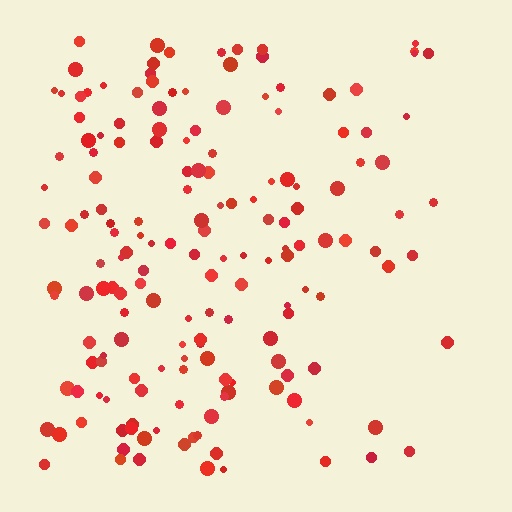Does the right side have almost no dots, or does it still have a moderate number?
Still a moderate number, just noticeably fewer than the left.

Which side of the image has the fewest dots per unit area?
The right.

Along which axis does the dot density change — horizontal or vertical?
Horizontal.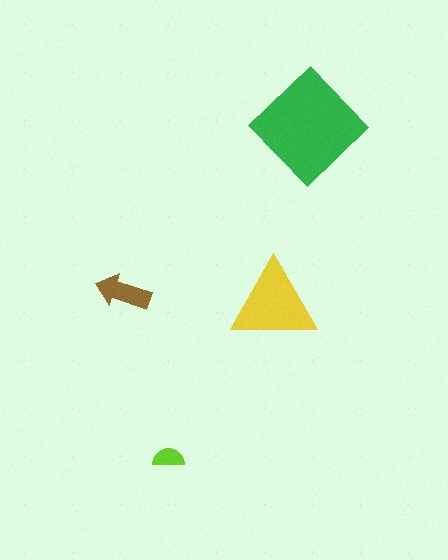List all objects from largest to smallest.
The green diamond, the yellow triangle, the brown arrow, the lime semicircle.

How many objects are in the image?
There are 4 objects in the image.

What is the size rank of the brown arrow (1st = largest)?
3rd.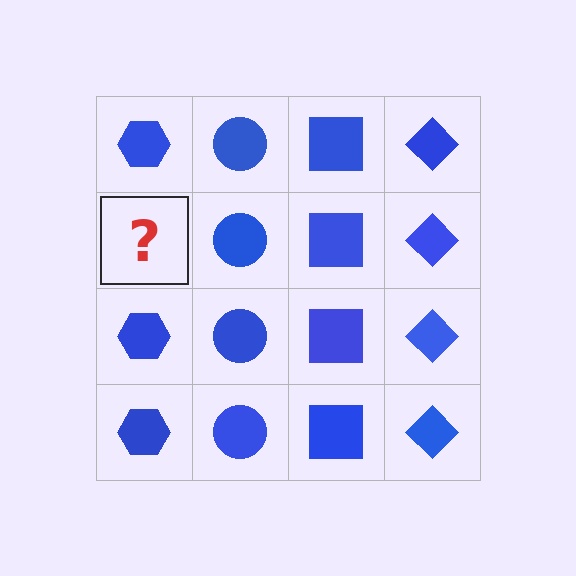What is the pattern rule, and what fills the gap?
The rule is that each column has a consistent shape. The gap should be filled with a blue hexagon.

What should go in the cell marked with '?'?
The missing cell should contain a blue hexagon.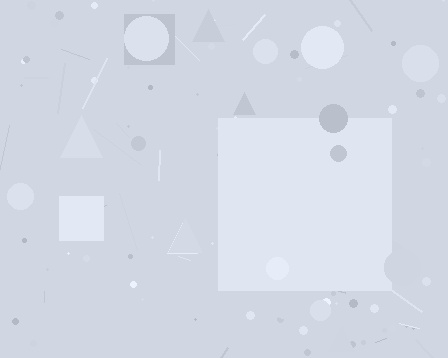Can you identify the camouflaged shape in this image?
The camouflaged shape is a square.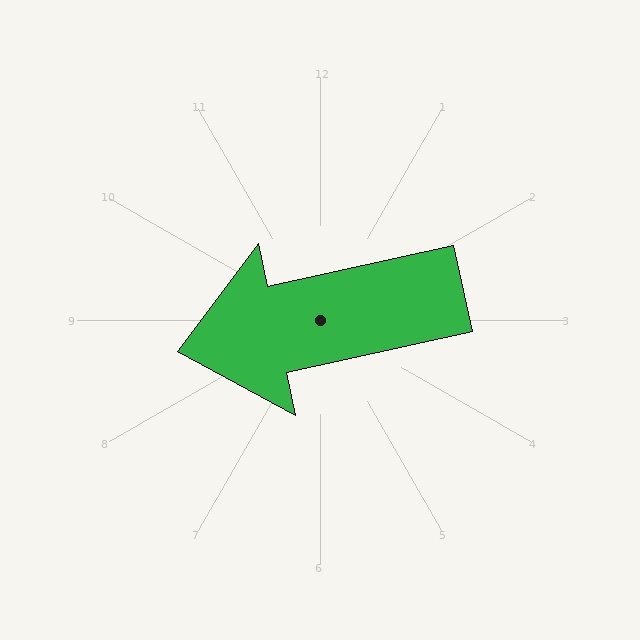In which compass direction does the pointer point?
West.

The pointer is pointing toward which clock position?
Roughly 9 o'clock.